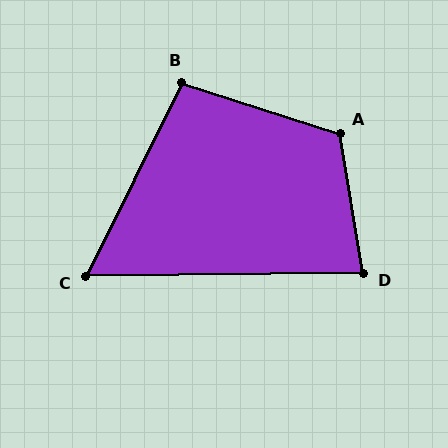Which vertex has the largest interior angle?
A, at approximately 117 degrees.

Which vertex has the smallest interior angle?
C, at approximately 63 degrees.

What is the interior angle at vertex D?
Approximately 82 degrees (acute).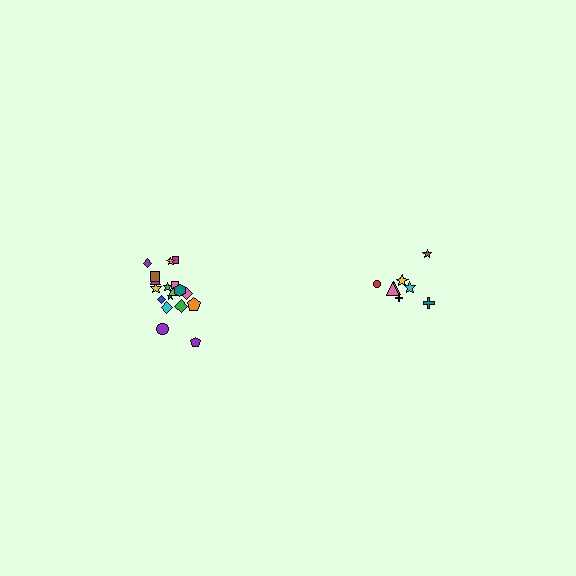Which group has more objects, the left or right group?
The left group.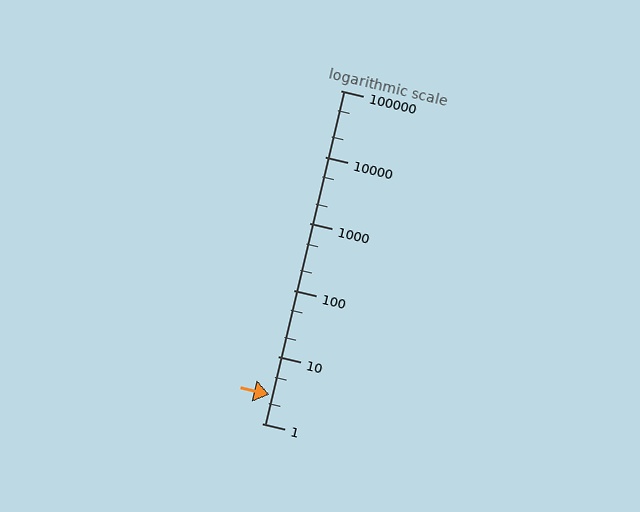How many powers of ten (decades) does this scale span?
The scale spans 5 decades, from 1 to 100000.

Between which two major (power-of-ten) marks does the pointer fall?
The pointer is between 1 and 10.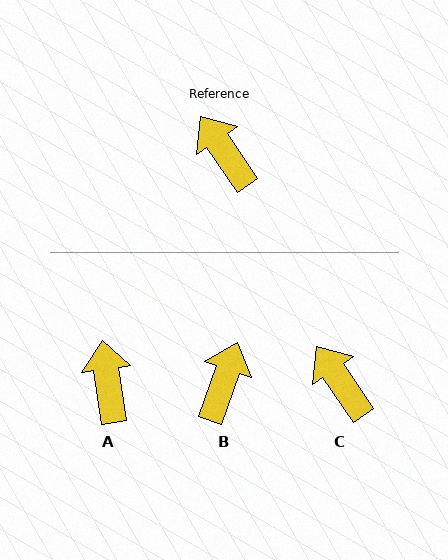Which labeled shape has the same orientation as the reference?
C.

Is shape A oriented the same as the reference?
No, it is off by about 26 degrees.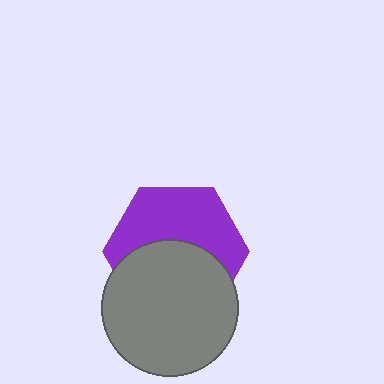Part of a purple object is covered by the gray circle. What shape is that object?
It is a hexagon.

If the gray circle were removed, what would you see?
You would see the complete purple hexagon.